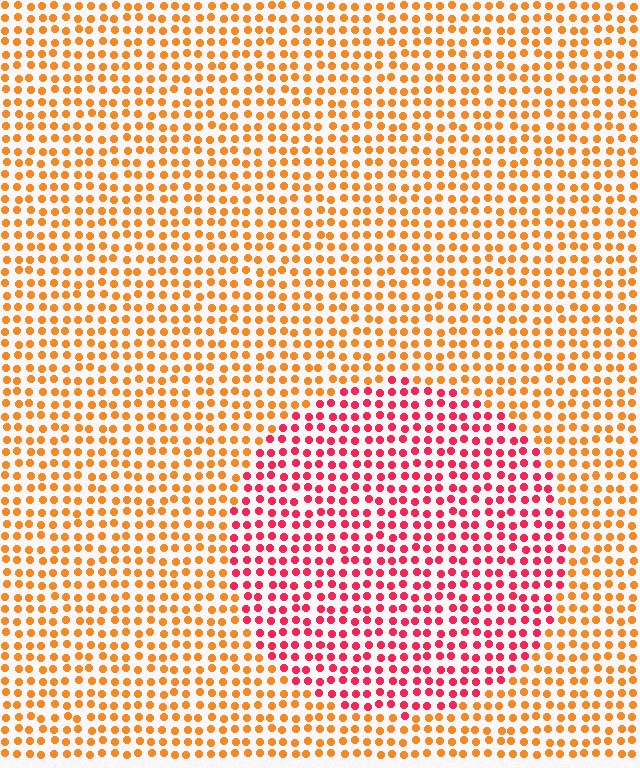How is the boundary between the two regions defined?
The boundary is defined purely by a slight shift in hue (about 44 degrees). Spacing, size, and orientation are identical on both sides.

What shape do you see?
I see a circle.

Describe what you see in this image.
The image is filled with small orange elements in a uniform arrangement. A circle-shaped region is visible where the elements are tinted to a slightly different hue, forming a subtle color boundary.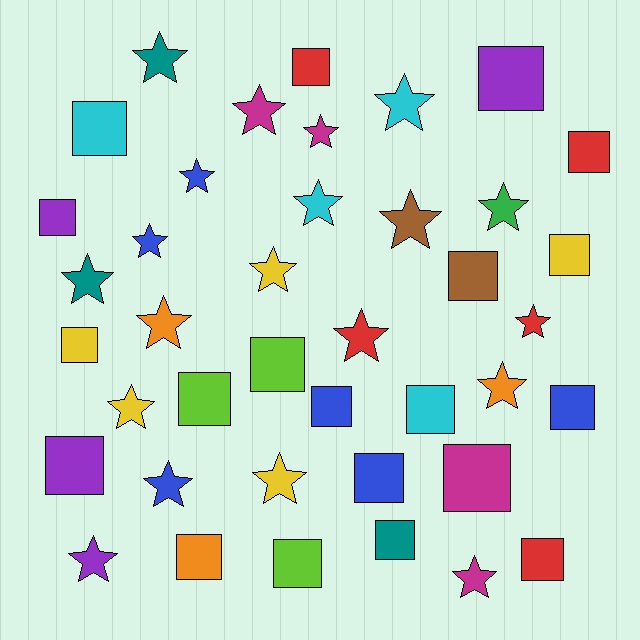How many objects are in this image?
There are 40 objects.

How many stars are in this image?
There are 20 stars.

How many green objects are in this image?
There is 1 green object.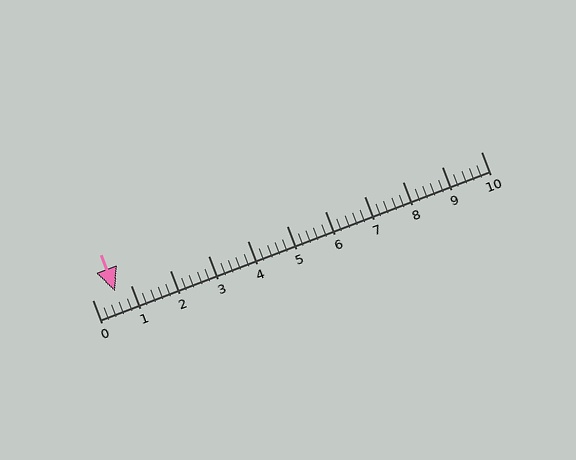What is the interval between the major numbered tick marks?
The major tick marks are spaced 1 units apart.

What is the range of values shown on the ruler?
The ruler shows values from 0 to 10.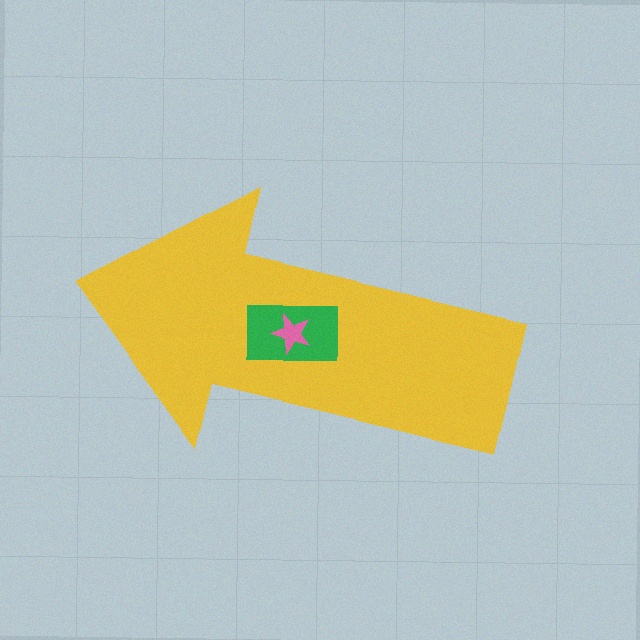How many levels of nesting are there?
3.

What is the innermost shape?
The pink star.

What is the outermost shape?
The yellow arrow.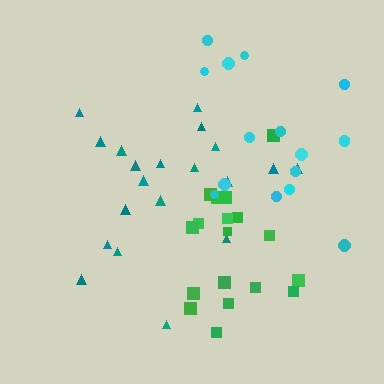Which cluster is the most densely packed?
Green.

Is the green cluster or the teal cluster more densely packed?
Green.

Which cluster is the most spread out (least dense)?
Cyan.